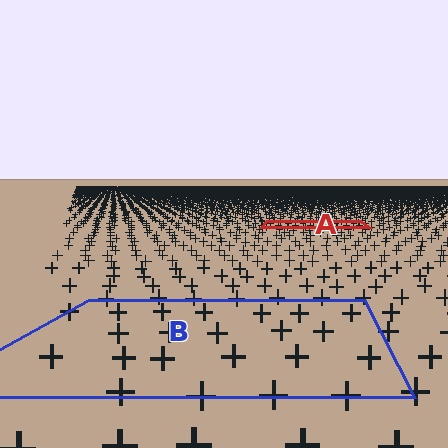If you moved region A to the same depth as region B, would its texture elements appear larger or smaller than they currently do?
They would appear larger. At a closer depth, the same texture elements are projected at a bigger on-screen size.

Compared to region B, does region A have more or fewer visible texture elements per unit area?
Region A has more texture elements per unit area — they are packed more densely because it is farther away.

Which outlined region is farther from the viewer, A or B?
Region A is farther from the viewer — the texture elements inside it appear smaller and more densely packed.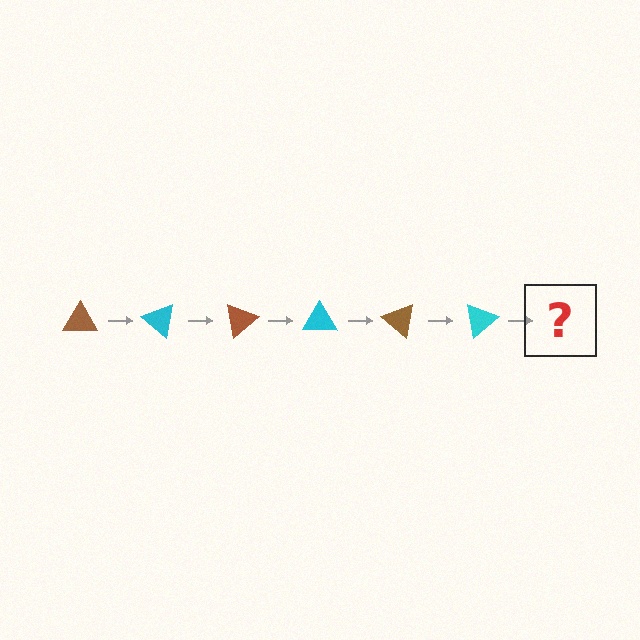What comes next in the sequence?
The next element should be a brown triangle, rotated 240 degrees from the start.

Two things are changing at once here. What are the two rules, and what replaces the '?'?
The two rules are that it rotates 40 degrees each step and the color cycles through brown and cyan. The '?' should be a brown triangle, rotated 240 degrees from the start.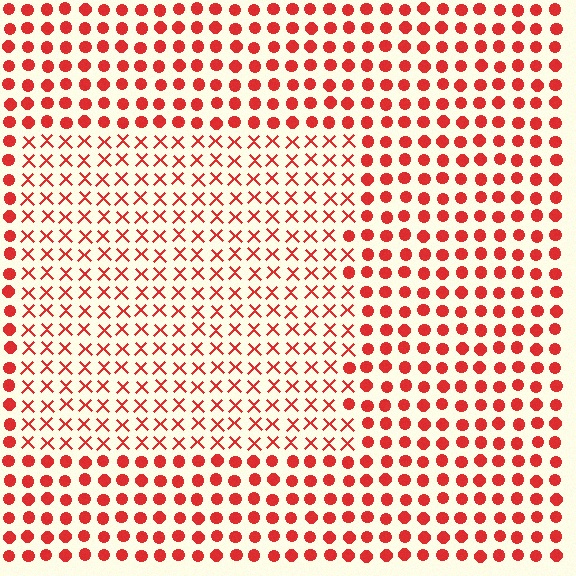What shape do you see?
I see a rectangle.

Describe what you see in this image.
The image is filled with small red elements arranged in a uniform grid. A rectangle-shaped region contains X marks, while the surrounding area contains circles. The boundary is defined purely by the change in element shape.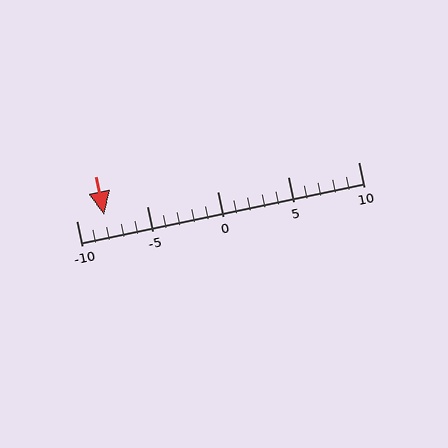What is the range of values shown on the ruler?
The ruler shows values from -10 to 10.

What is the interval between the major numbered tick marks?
The major tick marks are spaced 5 units apart.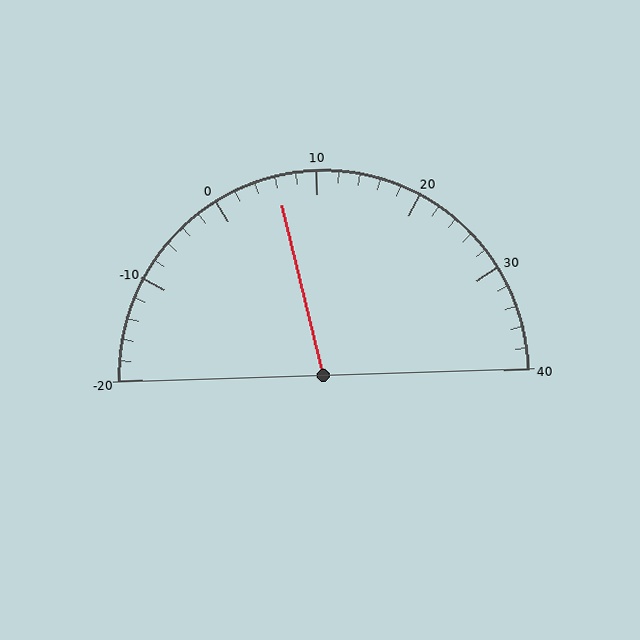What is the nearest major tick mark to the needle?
The nearest major tick mark is 10.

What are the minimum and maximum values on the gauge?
The gauge ranges from -20 to 40.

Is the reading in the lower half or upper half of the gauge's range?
The reading is in the lower half of the range (-20 to 40).